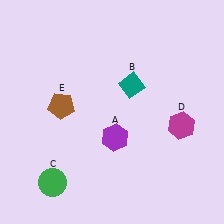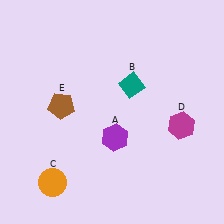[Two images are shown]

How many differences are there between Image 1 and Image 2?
There is 1 difference between the two images.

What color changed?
The circle (C) changed from green in Image 1 to orange in Image 2.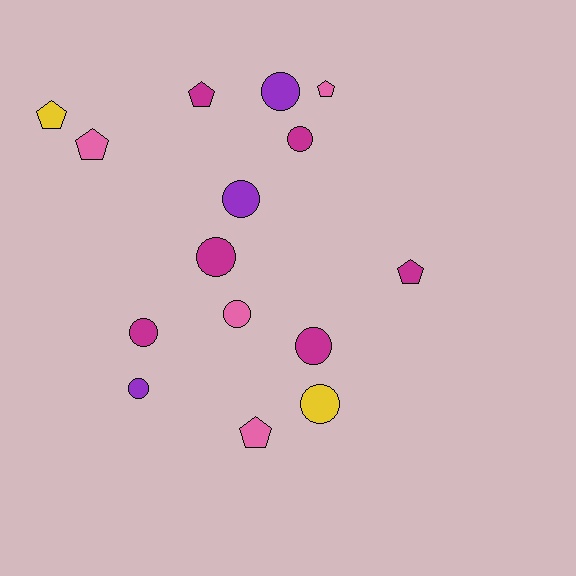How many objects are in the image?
There are 15 objects.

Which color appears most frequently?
Magenta, with 6 objects.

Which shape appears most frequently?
Circle, with 9 objects.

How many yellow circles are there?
There is 1 yellow circle.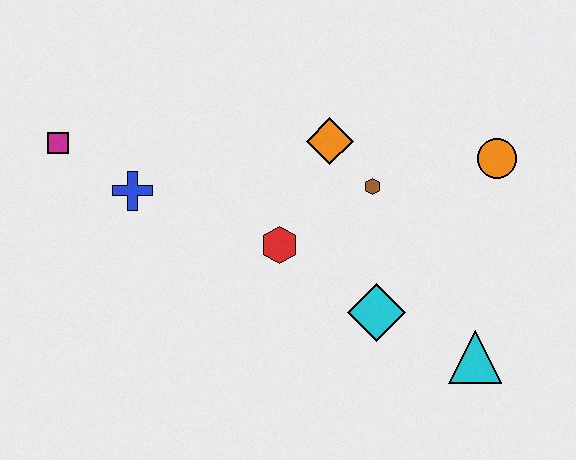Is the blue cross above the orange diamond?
No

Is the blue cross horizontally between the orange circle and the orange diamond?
No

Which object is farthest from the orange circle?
The magenta square is farthest from the orange circle.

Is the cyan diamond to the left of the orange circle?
Yes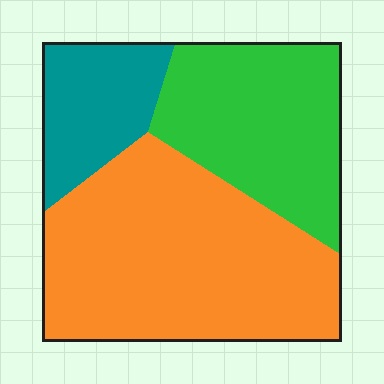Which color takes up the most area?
Orange, at roughly 50%.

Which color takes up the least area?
Teal, at roughly 15%.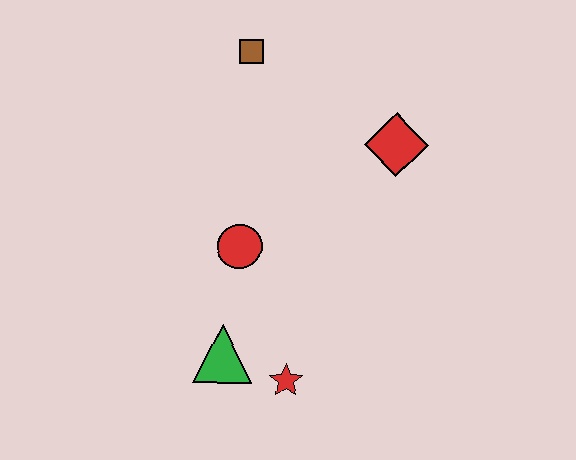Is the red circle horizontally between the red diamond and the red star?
No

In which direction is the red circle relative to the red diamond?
The red circle is to the left of the red diamond.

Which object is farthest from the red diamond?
The green triangle is farthest from the red diamond.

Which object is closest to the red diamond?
The brown square is closest to the red diamond.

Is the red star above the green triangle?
No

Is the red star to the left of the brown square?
No